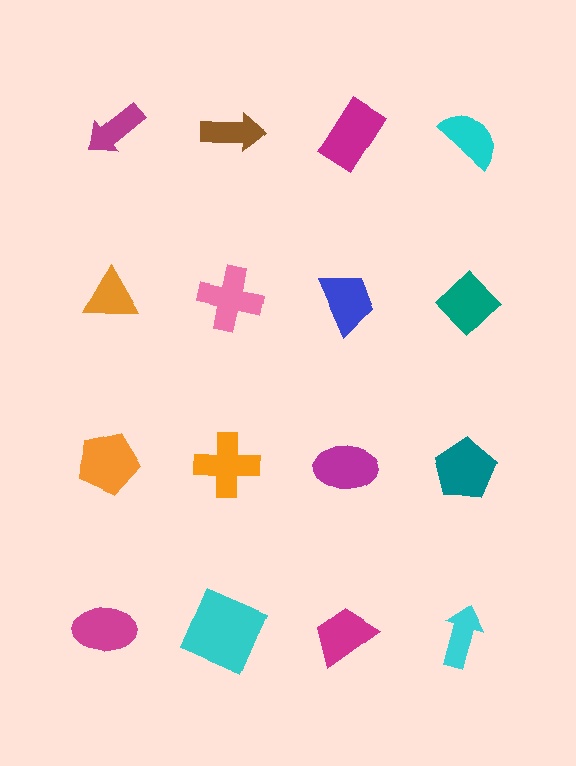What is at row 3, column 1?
An orange pentagon.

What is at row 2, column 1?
An orange triangle.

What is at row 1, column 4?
A cyan semicircle.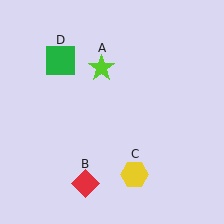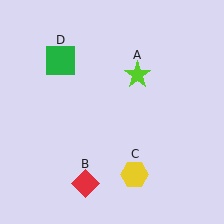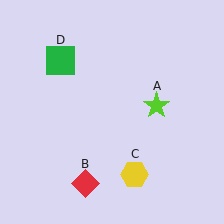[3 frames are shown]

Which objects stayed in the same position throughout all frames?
Red diamond (object B) and yellow hexagon (object C) and green square (object D) remained stationary.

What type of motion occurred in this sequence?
The lime star (object A) rotated clockwise around the center of the scene.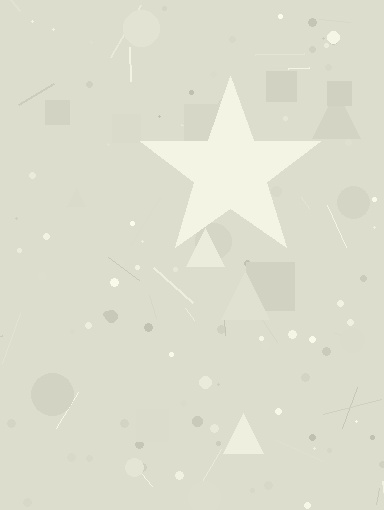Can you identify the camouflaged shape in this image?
The camouflaged shape is a star.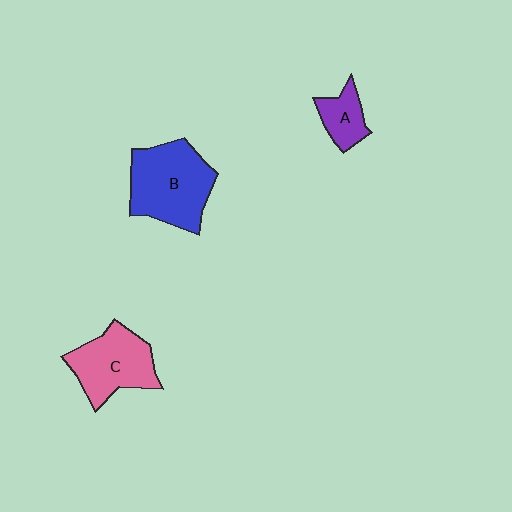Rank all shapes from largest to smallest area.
From largest to smallest: B (blue), C (pink), A (purple).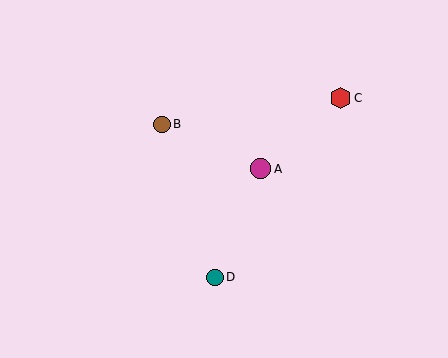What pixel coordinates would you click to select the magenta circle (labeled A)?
Click at (261, 169) to select the magenta circle A.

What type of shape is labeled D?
Shape D is a teal circle.